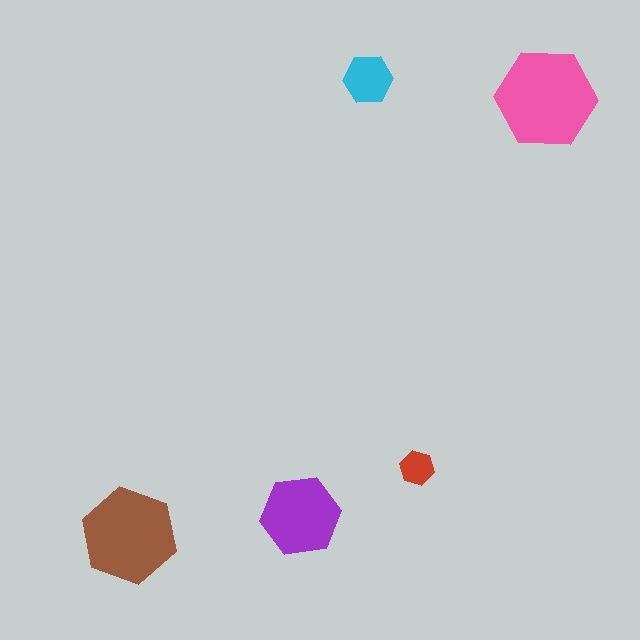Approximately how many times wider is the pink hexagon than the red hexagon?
About 3 times wider.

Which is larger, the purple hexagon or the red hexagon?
The purple one.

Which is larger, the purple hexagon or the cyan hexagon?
The purple one.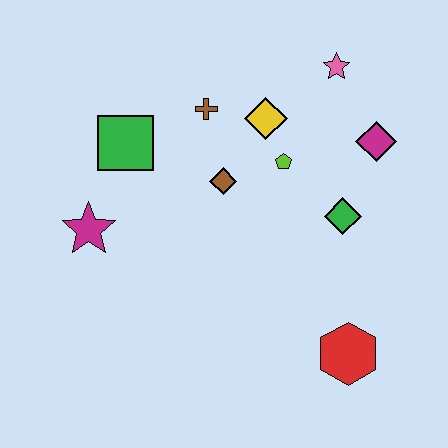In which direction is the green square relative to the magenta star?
The green square is above the magenta star.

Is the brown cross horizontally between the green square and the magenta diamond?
Yes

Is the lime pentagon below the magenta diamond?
Yes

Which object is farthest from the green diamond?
The magenta star is farthest from the green diamond.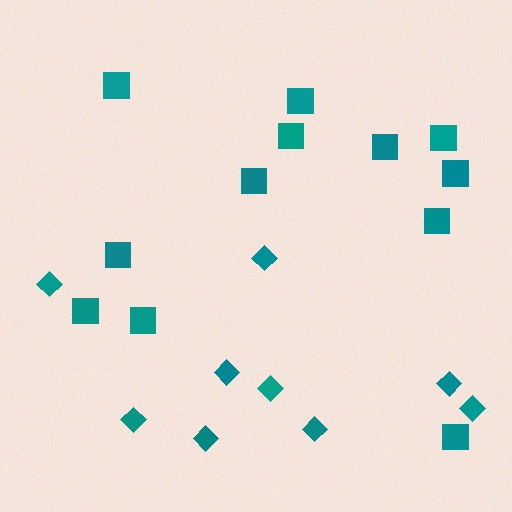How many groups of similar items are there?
There are 2 groups: one group of diamonds (9) and one group of squares (12).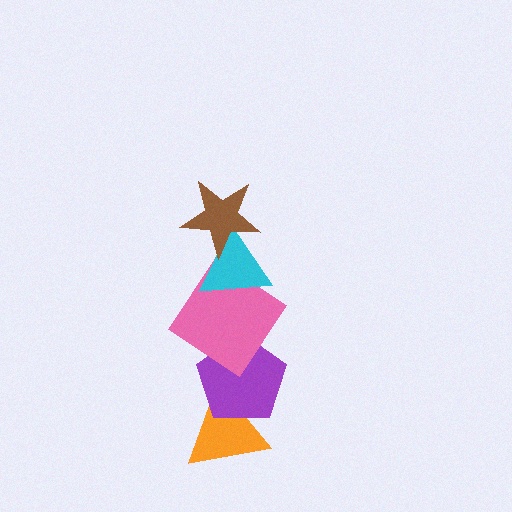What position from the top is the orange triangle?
The orange triangle is 5th from the top.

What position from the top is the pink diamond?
The pink diamond is 3rd from the top.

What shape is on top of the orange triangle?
The purple pentagon is on top of the orange triangle.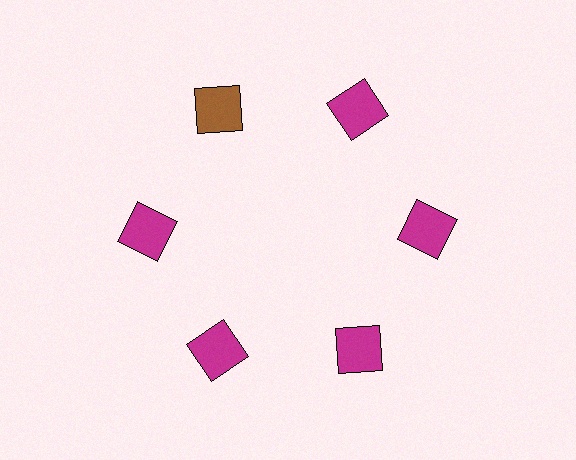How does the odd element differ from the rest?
It has a different color: brown instead of magenta.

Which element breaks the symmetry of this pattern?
The brown square at roughly the 11 o'clock position breaks the symmetry. All other shapes are magenta squares.